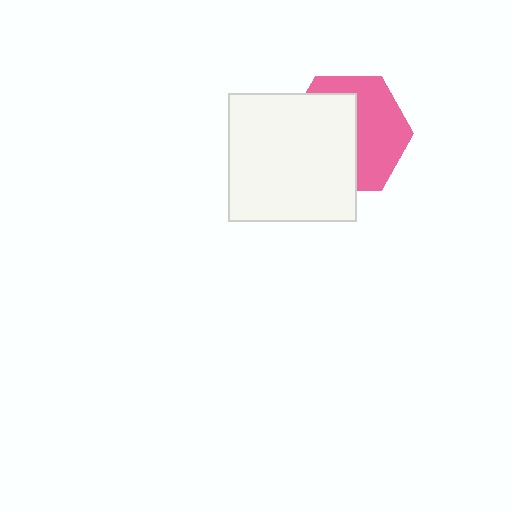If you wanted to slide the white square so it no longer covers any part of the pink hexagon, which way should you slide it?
Slide it left — that is the most direct way to separate the two shapes.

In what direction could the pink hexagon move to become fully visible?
The pink hexagon could move right. That would shift it out from behind the white square entirely.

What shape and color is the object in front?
The object in front is a white square.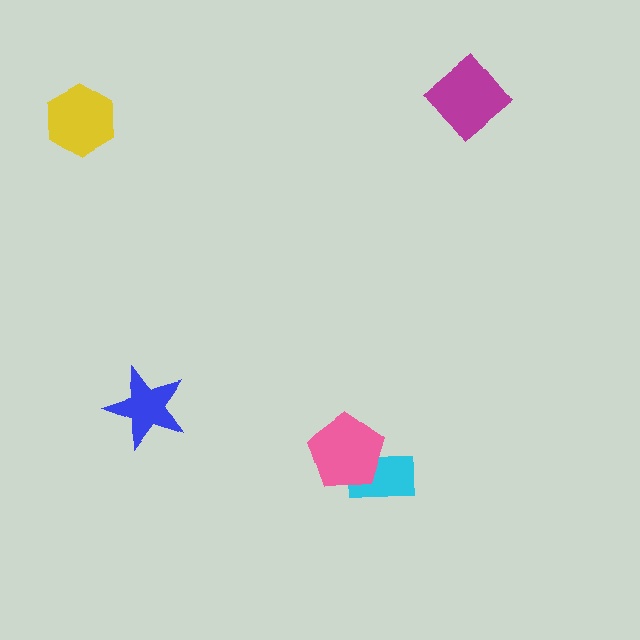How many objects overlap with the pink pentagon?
1 object overlaps with the pink pentagon.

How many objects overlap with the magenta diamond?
0 objects overlap with the magenta diamond.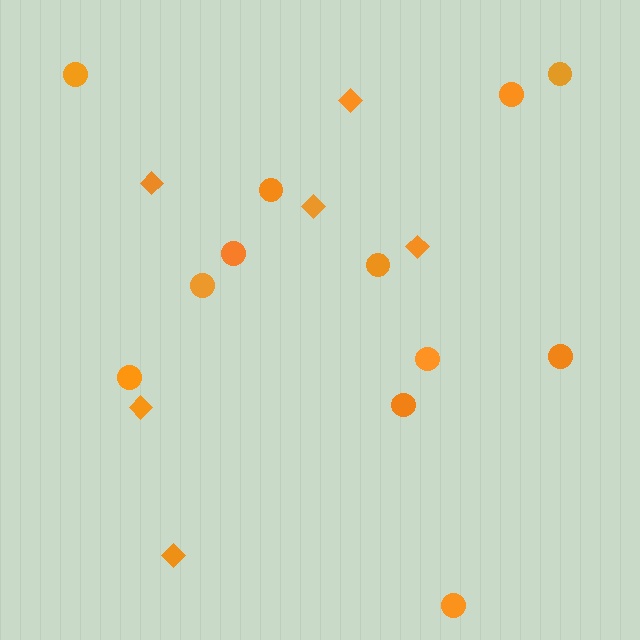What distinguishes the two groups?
There are 2 groups: one group of diamonds (6) and one group of circles (12).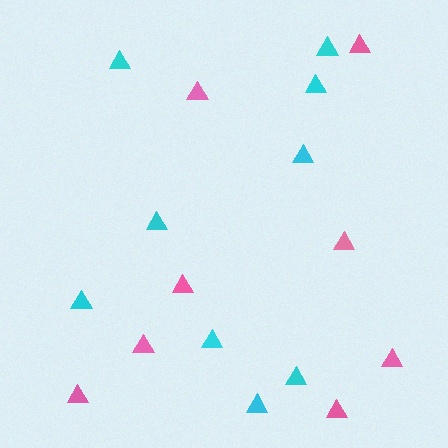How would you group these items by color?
There are 2 groups: one group of pink triangles (8) and one group of cyan triangles (9).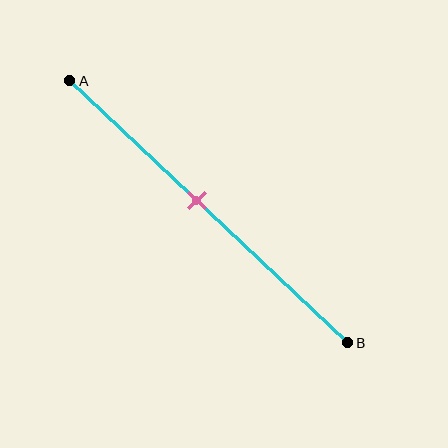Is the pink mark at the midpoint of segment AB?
No, the mark is at about 45% from A, not at the 50% midpoint.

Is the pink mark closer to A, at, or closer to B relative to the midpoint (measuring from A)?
The pink mark is closer to point A than the midpoint of segment AB.